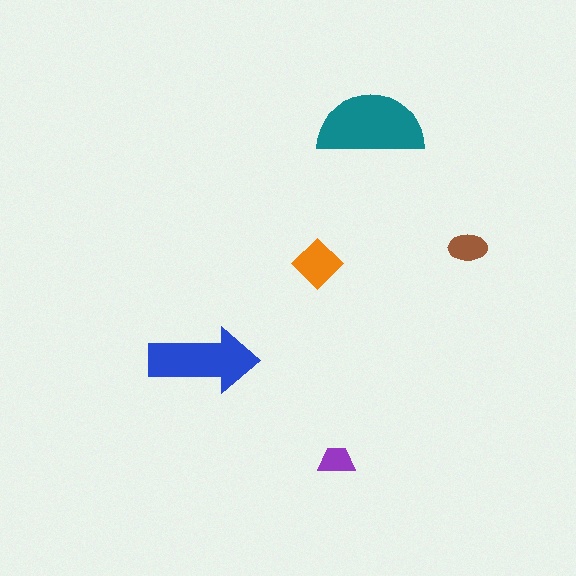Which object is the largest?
The teal semicircle.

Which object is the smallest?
The purple trapezoid.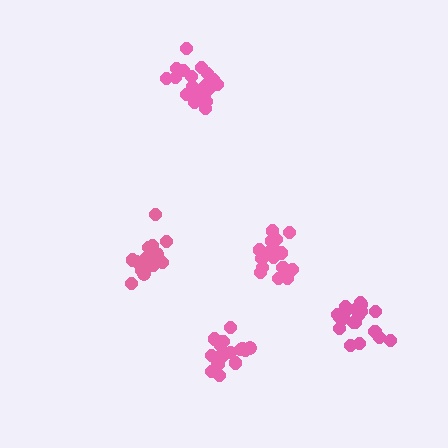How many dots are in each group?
Group 1: 16 dots, Group 2: 20 dots, Group 3: 21 dots, Group 4: 18 dots, Group 5: 16 dots (91 total).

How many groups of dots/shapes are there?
There are 5 groups.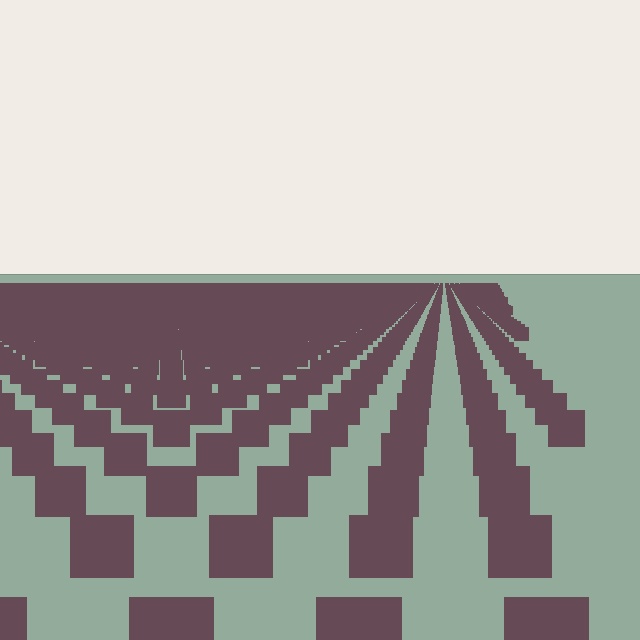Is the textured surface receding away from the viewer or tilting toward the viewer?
The surface is receding away from the viewer. Texture elements get smaller and denser toward the top.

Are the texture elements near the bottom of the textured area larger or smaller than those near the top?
Larger. Near the bottom, elements are closer to the viewer and appear at a bigger on-screen size.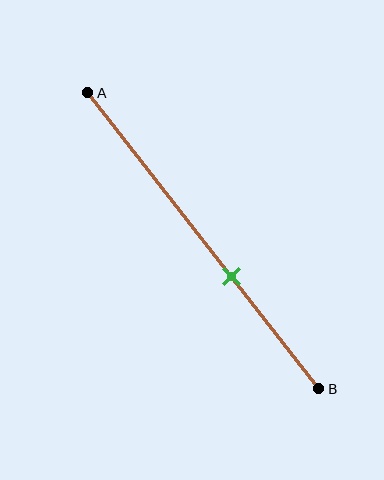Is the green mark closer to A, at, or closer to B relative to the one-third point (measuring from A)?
The green mark is closer to point B than the one-third point of segment AB.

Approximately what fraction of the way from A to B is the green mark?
The green mark is approximately 60% of the way from A to B.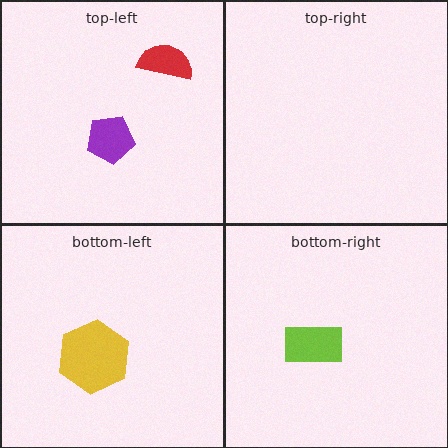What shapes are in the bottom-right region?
The lime rectangle.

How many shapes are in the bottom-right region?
1.